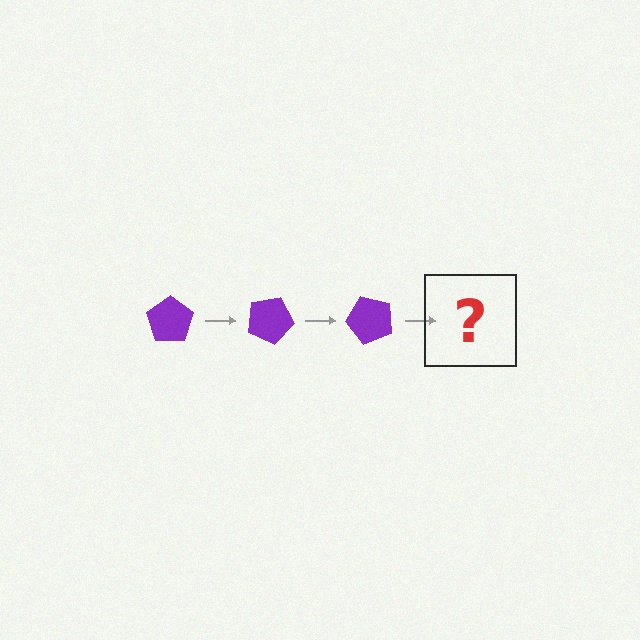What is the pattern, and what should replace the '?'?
The pattern is that the pentagon rotates 25 degrees each step. The '?' should be a purple pentagon rotated 75 degrees.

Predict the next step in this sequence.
The next step is a purple pentagon rotated 75 degrees.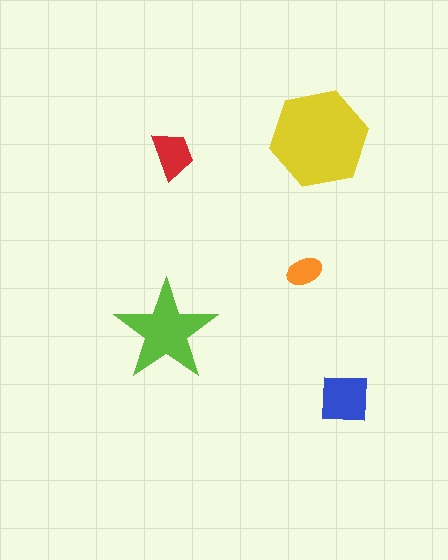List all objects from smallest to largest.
The orange ellipse, the red trapezoid, the blue square, the lime star, the yellow hexagon.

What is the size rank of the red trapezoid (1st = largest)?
4th.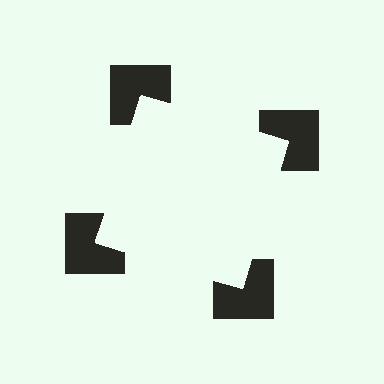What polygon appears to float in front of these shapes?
An illusory square — its edges are inferred from the aligned wedge cuts in the notched squares, not physically drawn.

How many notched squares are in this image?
There are 4 — one at each vertex of the illusory square.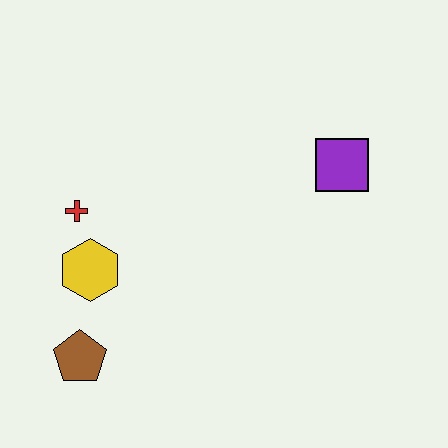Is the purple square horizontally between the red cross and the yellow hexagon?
No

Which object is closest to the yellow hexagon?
The red cross is closest to the yellow hexagon.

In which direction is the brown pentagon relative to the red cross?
The brown pentagon is below the red cross.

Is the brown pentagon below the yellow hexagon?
Yes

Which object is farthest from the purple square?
The brown pentagon is farthest from the purple square.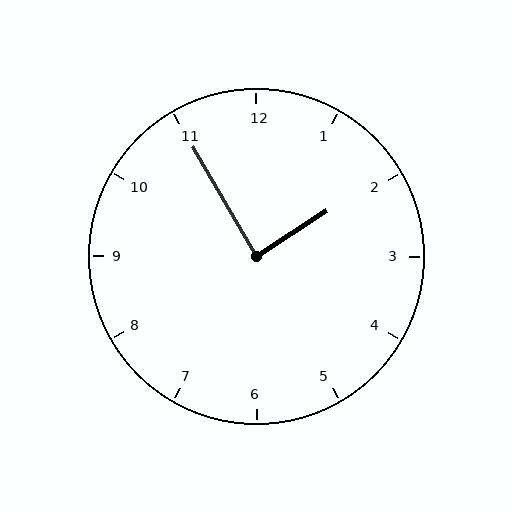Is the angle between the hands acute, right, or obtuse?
It is right.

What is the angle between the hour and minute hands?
Approximately 88 degrees.